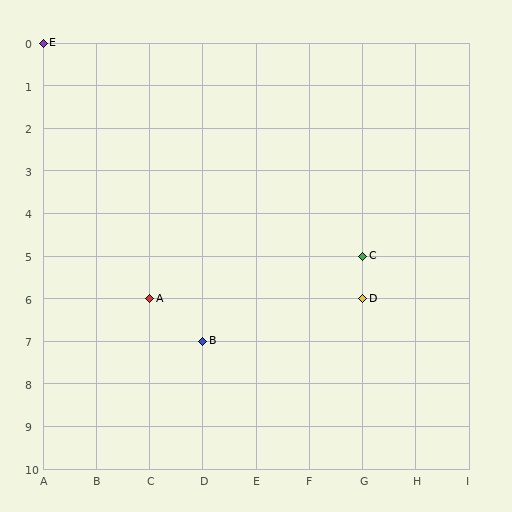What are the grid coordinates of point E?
Point E is at grid coordinates (A, 0).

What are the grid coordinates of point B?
Point B is at grid coordinates (D, 7).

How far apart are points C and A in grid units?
Points C and A are 4 columns and 1 row apart (about 4.1 grid units diagonally).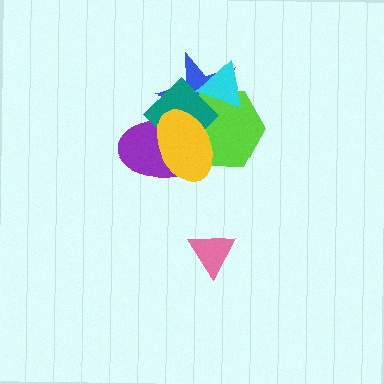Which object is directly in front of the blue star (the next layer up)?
The lime hexagon is directly in front of the blue star.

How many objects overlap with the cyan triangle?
3 objects overlap with the cyan triangle.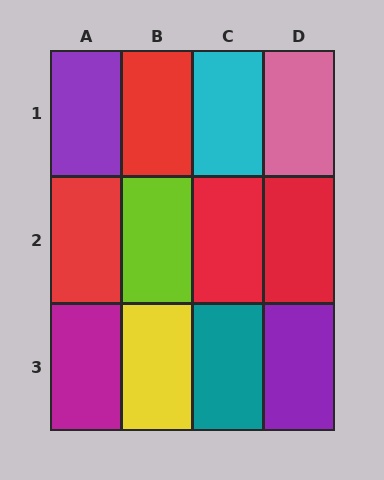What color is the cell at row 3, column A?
Magenta.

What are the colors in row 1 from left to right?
Purple, red, cyan, pink.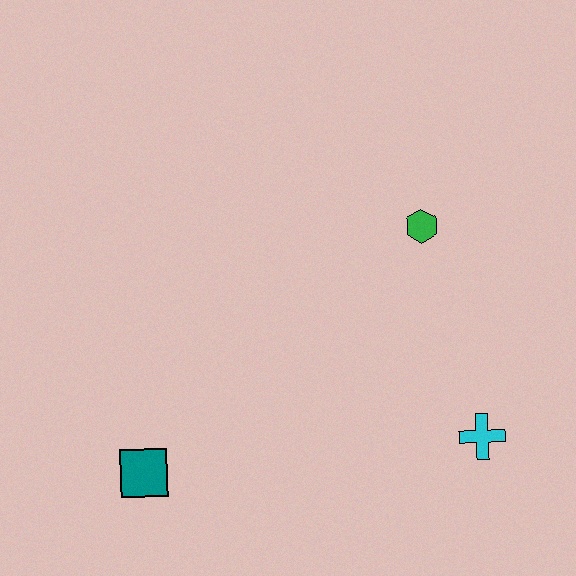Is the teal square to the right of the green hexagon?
No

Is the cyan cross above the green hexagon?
No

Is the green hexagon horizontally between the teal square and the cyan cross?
Yes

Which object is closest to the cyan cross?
The green hexagon is closest to the cyan cross.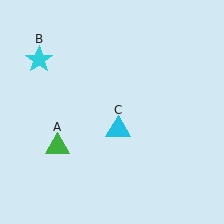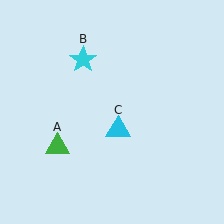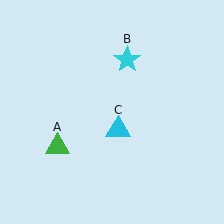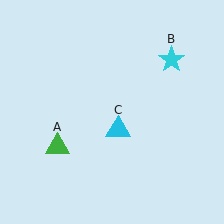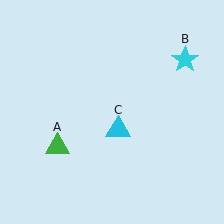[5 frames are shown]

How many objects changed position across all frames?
1 object changed position: cyan star (object B).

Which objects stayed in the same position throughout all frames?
Green triangle (object A) and cyan triangle (object C) remained stationary.